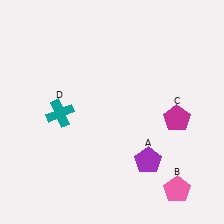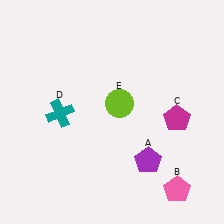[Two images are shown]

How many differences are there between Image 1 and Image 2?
There is 1 difference between the two images.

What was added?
A lime circle (E) was added in Image 2.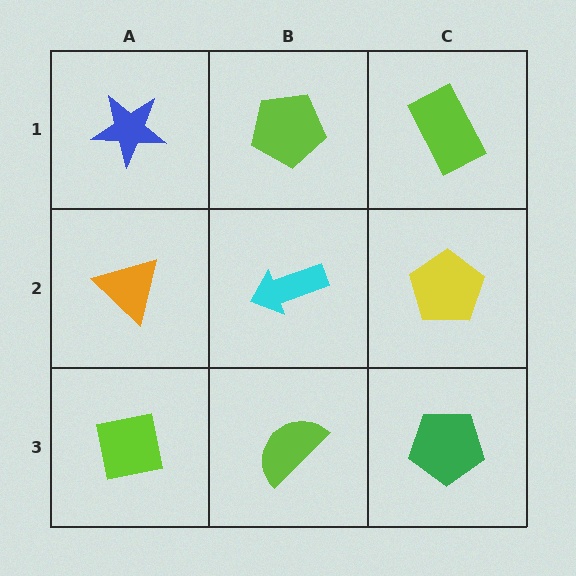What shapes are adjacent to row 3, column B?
A cyan arrow (row 2, column B), a lime square (row 3, column A), a green pentagon (row 3, column C).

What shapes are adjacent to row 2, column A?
A blue star (row 1, column A), a lime square (row 3, column A), a cyan arrow (row 2, column B).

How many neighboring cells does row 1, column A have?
2.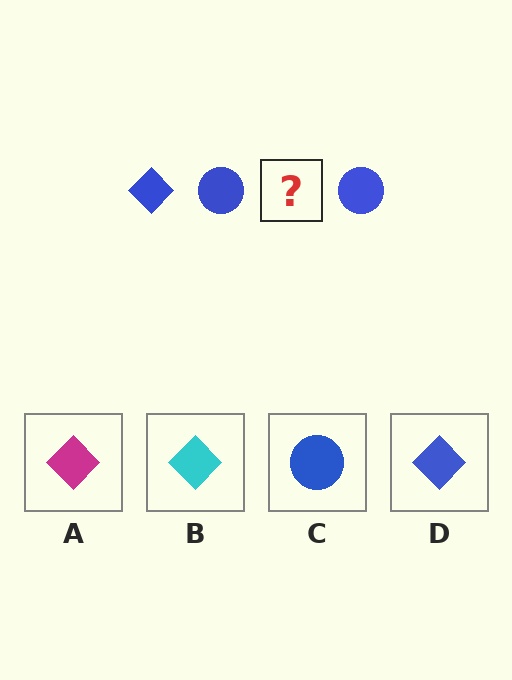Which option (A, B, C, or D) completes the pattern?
D.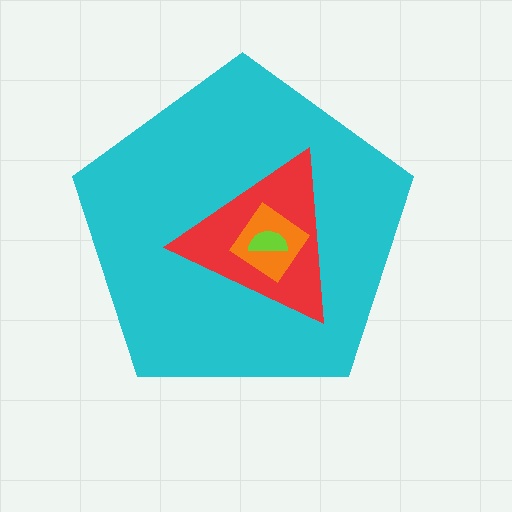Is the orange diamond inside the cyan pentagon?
Yes.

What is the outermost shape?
The cyan pentagon.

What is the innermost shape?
The lime semicircle.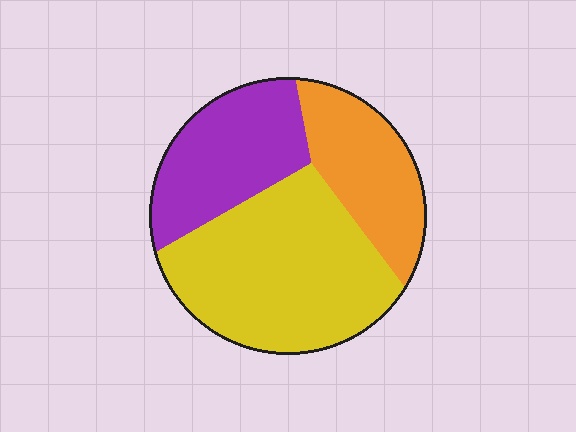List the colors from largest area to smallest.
From largest to smallest: yellow, purple, orange.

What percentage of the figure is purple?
Purple covers 27% of the figure.